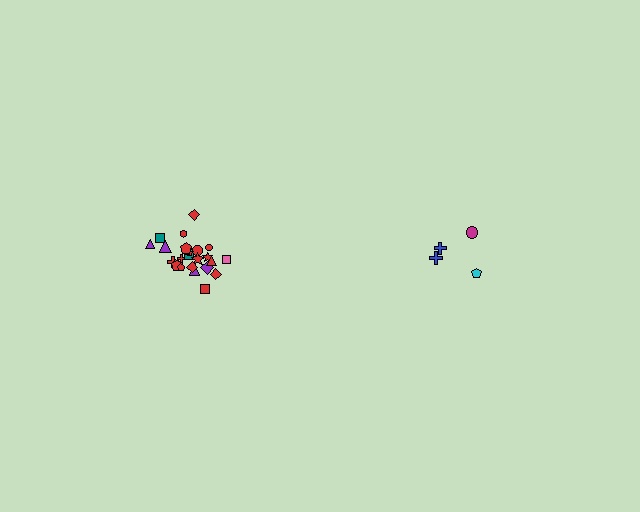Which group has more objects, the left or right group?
The left group.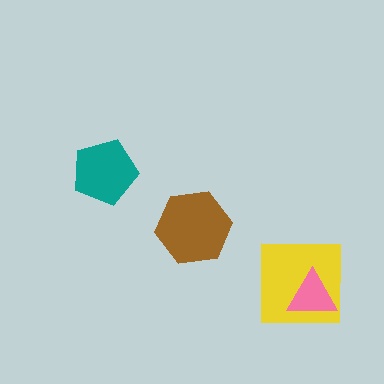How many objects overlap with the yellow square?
1 object overlaps with the yellow square.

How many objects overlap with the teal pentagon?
0 objects overlap with the teal pentagon.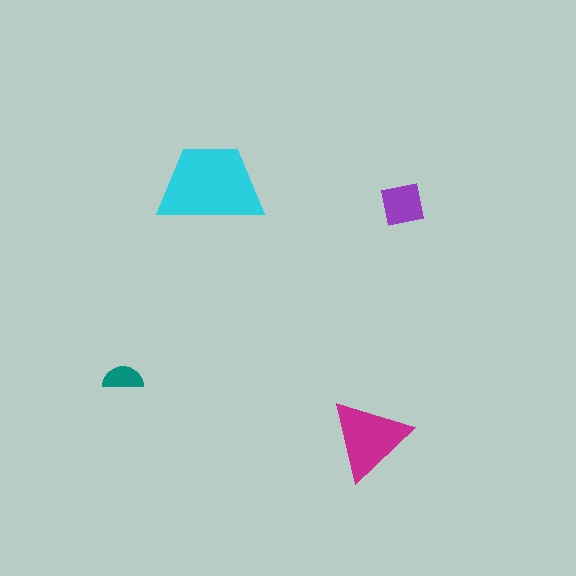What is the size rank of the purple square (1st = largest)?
3rd.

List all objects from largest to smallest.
The cyan trapezoid, the magenta triangle, the purple square, the teal semicircle.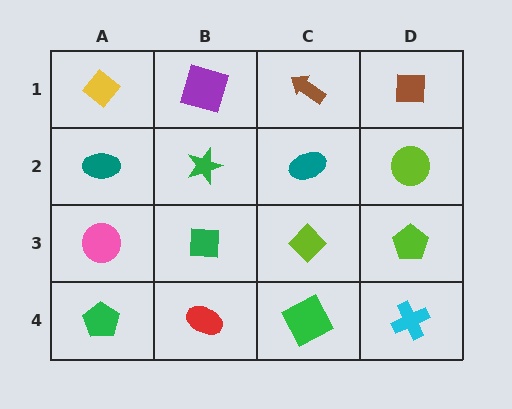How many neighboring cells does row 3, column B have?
4.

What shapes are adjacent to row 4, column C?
A lime diamond (row 3, column C), a red ellipse (row 4, column B), a cyan cross (row 4, column D).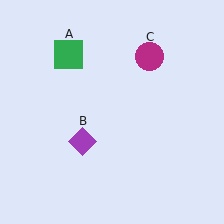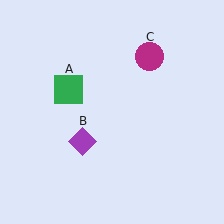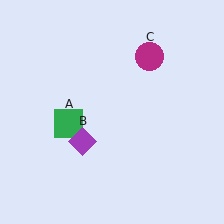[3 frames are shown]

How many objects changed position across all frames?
1 object changed position: green square (object A).